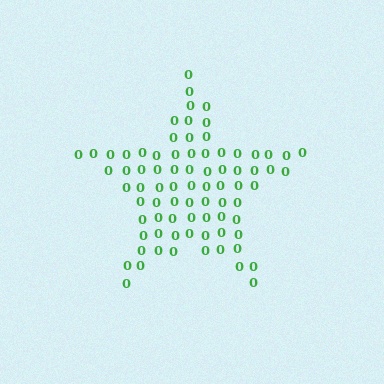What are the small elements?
The small elements are digit 0's.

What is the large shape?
The large shape is a star.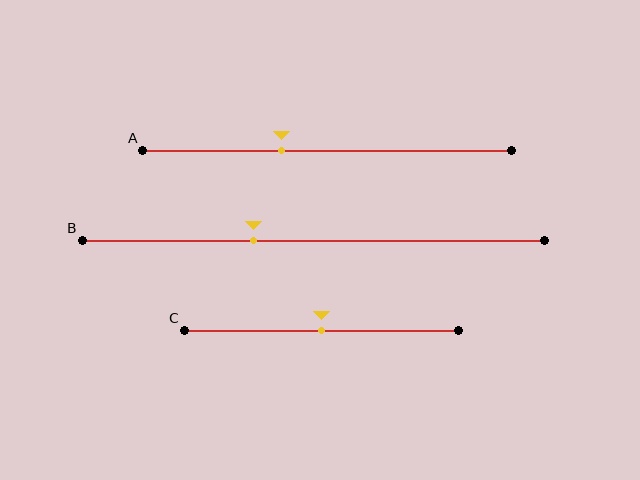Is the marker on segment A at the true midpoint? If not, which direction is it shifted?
No, the marker on segment A is shifted to the left by about 12% of the segment length.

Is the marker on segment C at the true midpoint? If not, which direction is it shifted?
Yes, the marker on segment C is at the true midpoint.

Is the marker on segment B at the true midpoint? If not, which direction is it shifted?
No, the marker on segment B is shifted to the left by about 13% of the segment length.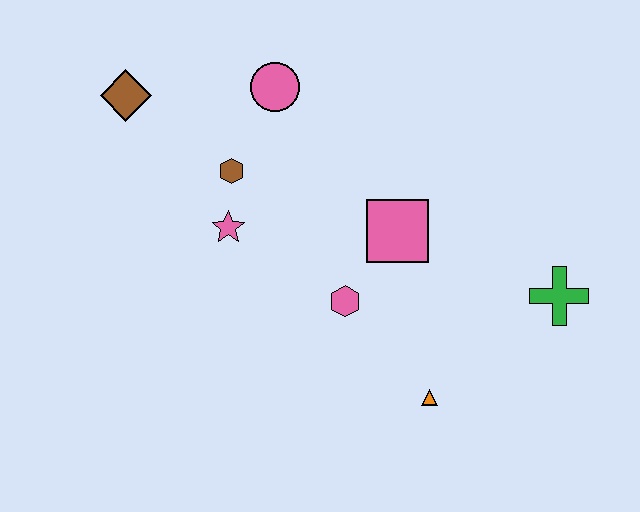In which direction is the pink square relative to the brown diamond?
The pink square is to the right of the brown diamond.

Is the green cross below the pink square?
Yes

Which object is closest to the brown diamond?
The brown hexagon is closest to the brown diamond.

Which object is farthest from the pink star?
The green cross is farthest from the pink star.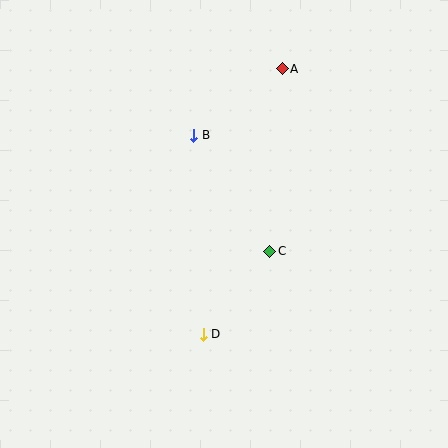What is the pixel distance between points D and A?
The distance between D and A is 277 pixels.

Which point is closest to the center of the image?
Point C at (270, 251) is closest to the center.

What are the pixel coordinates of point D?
Point D is at (203, 334).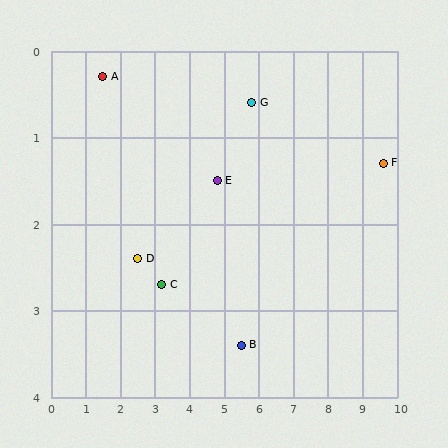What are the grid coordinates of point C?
Point C is at approximately (3.2, 2.7).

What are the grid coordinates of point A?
Point A is at approximately (1.5, 0.3).